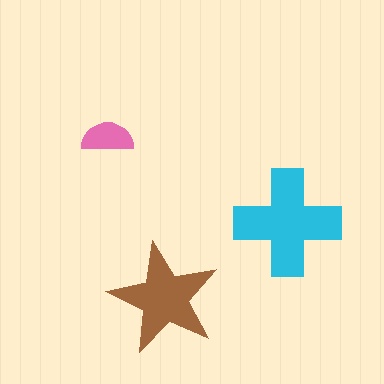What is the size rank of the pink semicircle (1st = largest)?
3rd.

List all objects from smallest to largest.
The pink semicircle, the brown star, the cyan cross.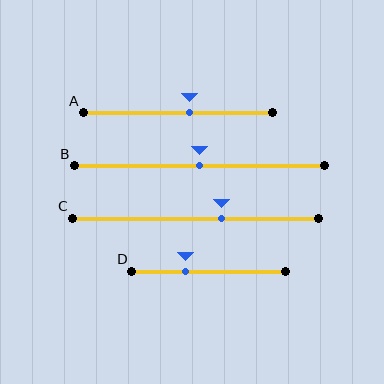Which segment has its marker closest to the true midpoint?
Segment B has its marker closest to the true midpoint.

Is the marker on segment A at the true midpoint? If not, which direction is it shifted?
No, the marker on segment A is shifted to the right by about 6% of the segment length.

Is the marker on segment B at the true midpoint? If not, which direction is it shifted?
Yes, the marker on segment B is at the true midpoint.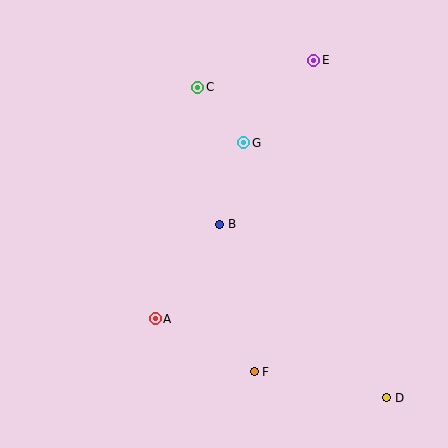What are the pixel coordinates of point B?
Point B is at (220, 224).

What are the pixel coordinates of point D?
Point D is at (387, 398).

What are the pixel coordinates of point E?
Point E is at (314, 60).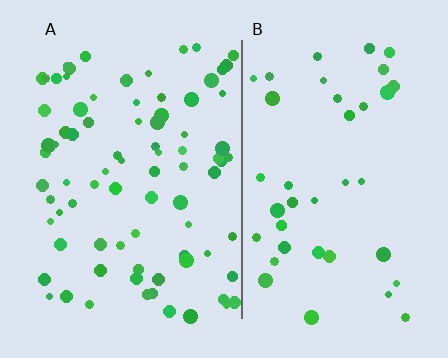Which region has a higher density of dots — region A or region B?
A (the left).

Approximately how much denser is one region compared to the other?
Approximately 2.0× — region A over region B.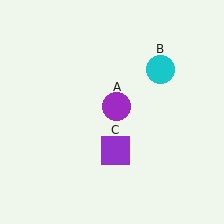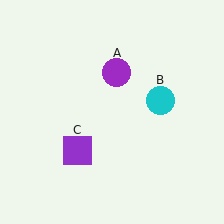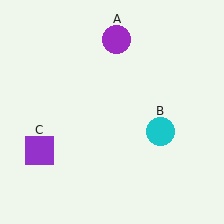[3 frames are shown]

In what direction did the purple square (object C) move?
The purple square (object C) moved left.